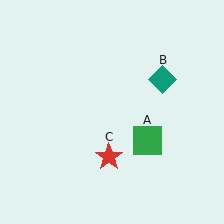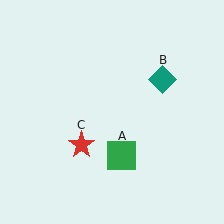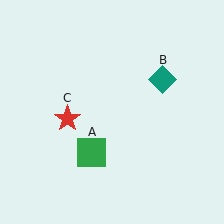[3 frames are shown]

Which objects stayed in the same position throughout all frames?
Teal diamond (object B) remained stationary.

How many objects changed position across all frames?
2 objects changed position: green square (object A), red star (object C).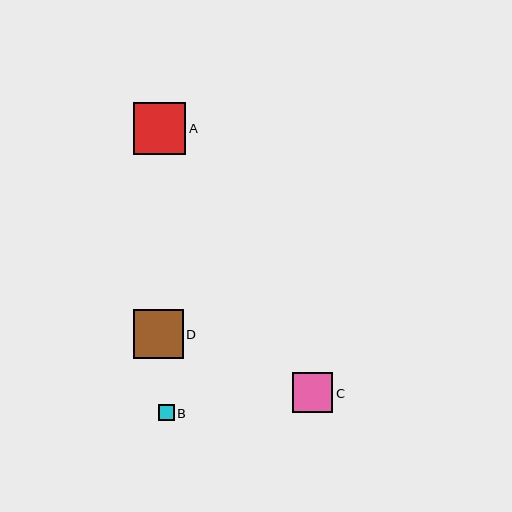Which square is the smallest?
Square B is the smallest with a size of approximately 16 pixels.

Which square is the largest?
Square A is the largest with a size of approximately 53 pixels.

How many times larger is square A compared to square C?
Square A is approximately 1.3 times the size of square C.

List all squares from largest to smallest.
From largest to smallest: A, D, C, B.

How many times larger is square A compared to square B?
Square A is approximately 3.3 times the size of square B.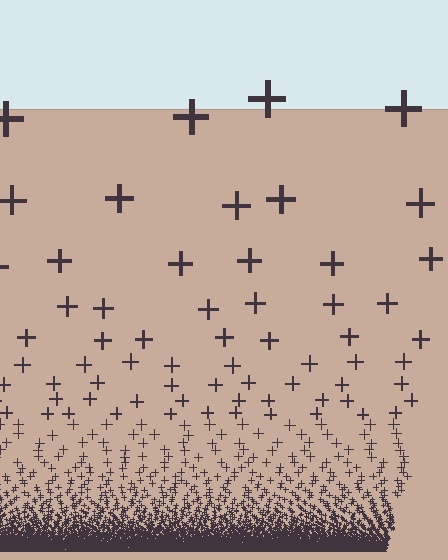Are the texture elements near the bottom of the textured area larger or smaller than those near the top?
Smaller. The gradient is inverted — elements near the bottom are smaller and denser.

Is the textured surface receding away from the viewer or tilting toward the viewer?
The surface appears to tilt toward the viewer. Texture elements get larger and sparser toward the top.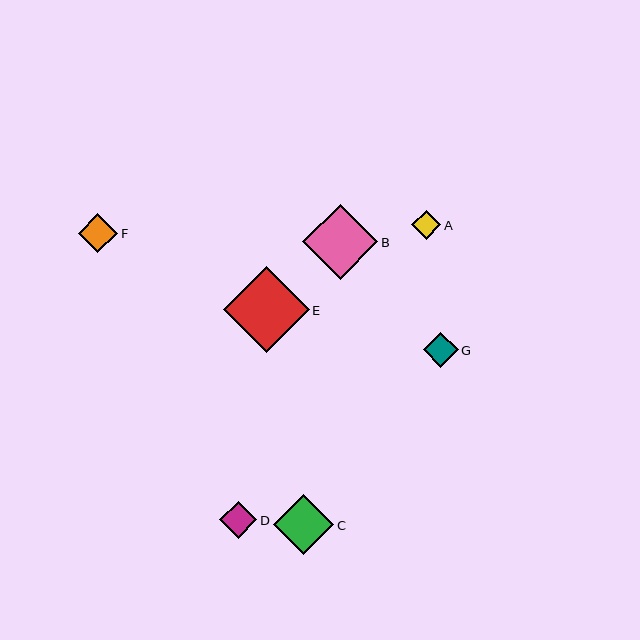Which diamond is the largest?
Diamond E is the largest with a size of approximately 86 pixels.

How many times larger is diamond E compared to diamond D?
Diamond E is approximately 2.3 times the size of diamond D.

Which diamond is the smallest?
Diamond A is the smallest with a size of approximately 29 pixels.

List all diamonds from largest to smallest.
From largest to smallest: E, B, C, F, D, G, A.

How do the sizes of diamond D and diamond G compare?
Diamond D and diamond G are approximately the same size.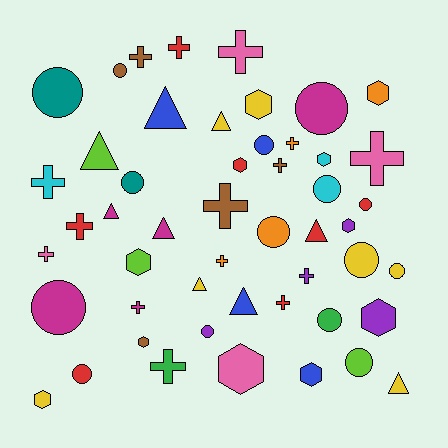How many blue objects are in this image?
There are 4 blue objects.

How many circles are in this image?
There are 15 circles.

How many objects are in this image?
There are 50 objects.